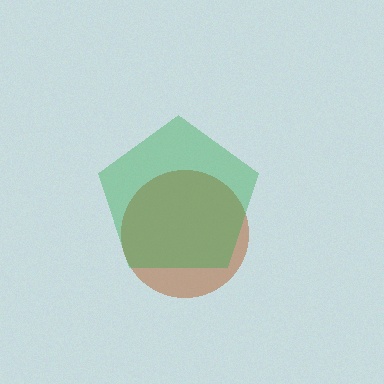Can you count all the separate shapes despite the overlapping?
Yes, there are 2 separate shapes.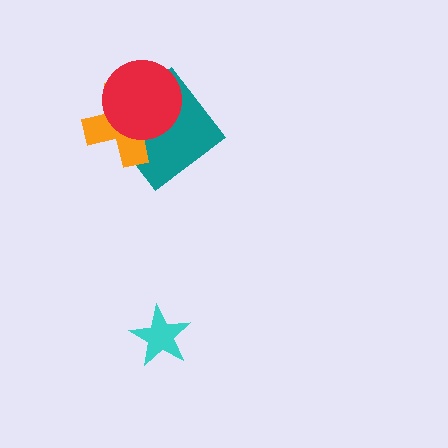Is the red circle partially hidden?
No, no other shape covers it.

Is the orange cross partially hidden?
Yes, it is partially covered by another shape.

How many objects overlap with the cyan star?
0 objects overlap with the cyan star.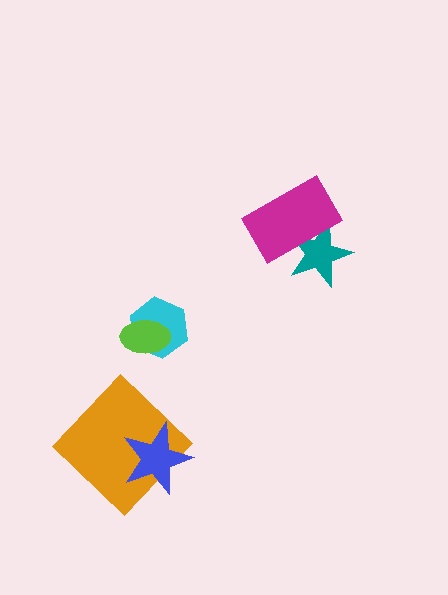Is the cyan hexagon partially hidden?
Yes, it is partially covered by another shape.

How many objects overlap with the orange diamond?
1 object overlaps with the orange diamond.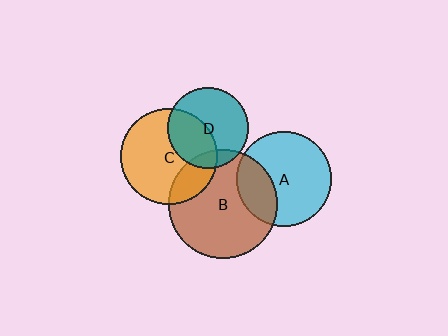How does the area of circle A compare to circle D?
Approximately 1.4 times.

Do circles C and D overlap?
Yes.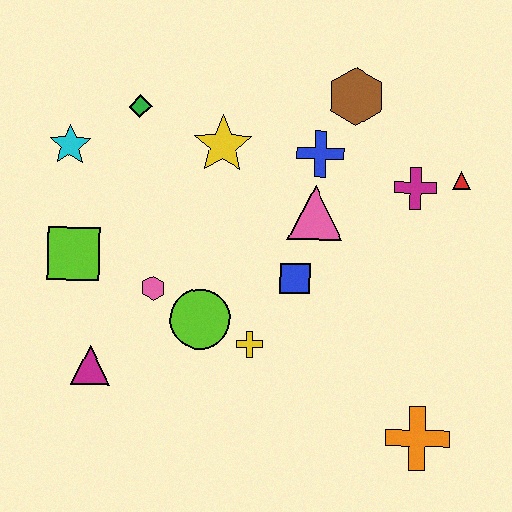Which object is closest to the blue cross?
The pink triangle is closest to the blue cross.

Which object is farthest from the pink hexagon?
The red triangle is farthest from the pink hexagon.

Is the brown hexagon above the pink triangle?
Yes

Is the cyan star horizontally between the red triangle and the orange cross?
No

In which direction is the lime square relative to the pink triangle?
The lime square is to the left of the pink triangle.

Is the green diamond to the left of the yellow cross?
Yes